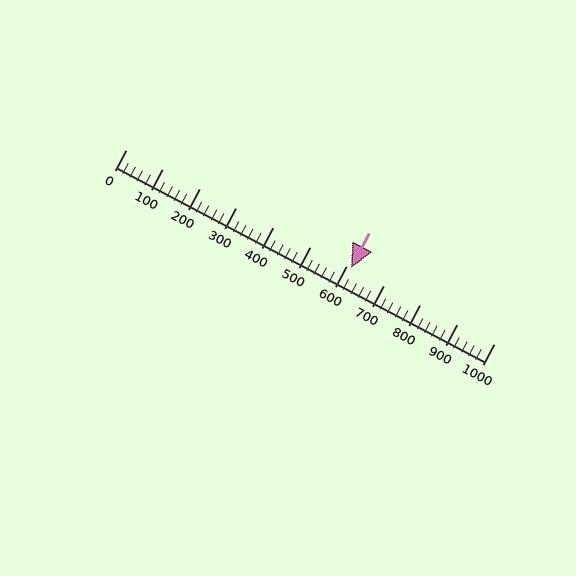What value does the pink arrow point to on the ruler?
The pink arrow points to approximately 612.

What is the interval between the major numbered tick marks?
The major tick marks are spaced 100 units apart.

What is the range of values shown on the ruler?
The ruler shows values from 0 to 1000.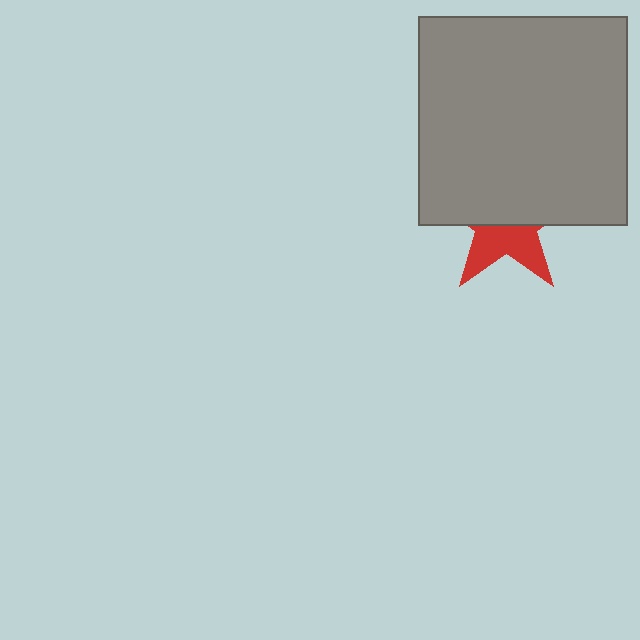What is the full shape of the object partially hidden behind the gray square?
The partially hidden object is a red star.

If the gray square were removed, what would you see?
You would see the complete red star.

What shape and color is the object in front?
The object in front is a gray square.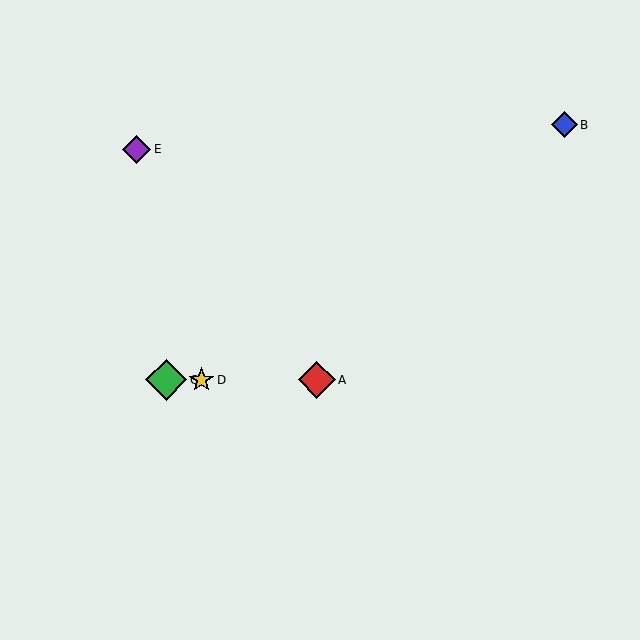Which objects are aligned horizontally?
Objects A, C, D are aligned horizontally.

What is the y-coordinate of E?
Object E is at y≈149.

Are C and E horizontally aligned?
No, C is at y≈380 and E is at y≈149.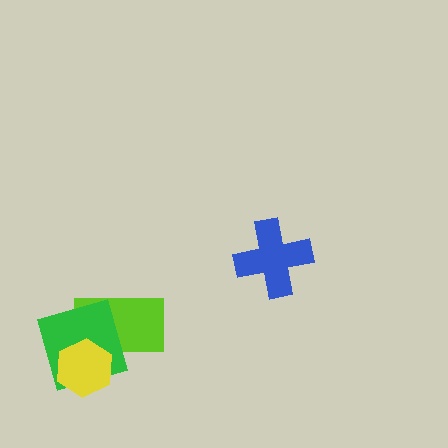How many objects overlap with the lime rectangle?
2 objects overlap with the lime rectangle.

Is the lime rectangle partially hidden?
Yes, it is partially covered by another shape.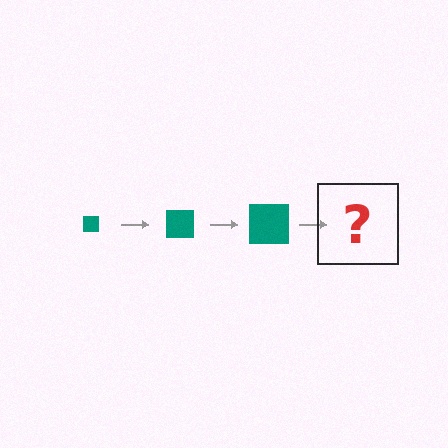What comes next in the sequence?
The next element should be a teal square, larger than the previous one.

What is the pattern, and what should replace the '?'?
The pattern is that the square gets progressively larger each step. The '?' should be a teal square, larger than the previous one.